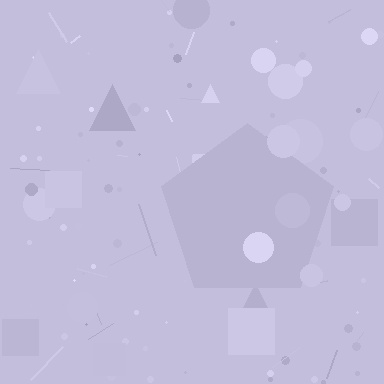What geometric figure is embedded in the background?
A pentagon is embedded in the background.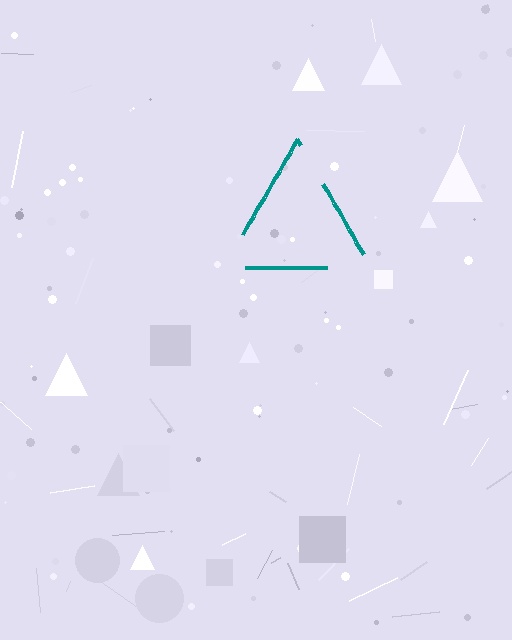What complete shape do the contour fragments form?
The contour fragments form a triangle.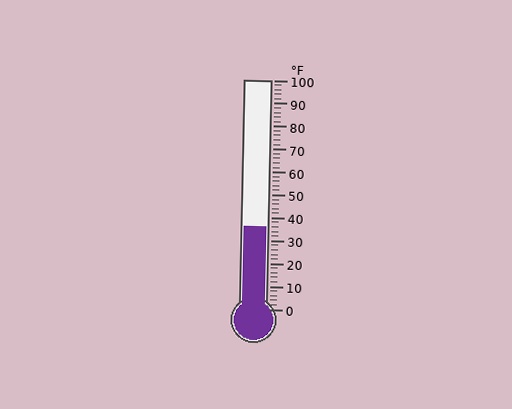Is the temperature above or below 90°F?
The temperature is below 90°F.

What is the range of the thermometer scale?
The thermometer scale ranges from 0°F to 100°F.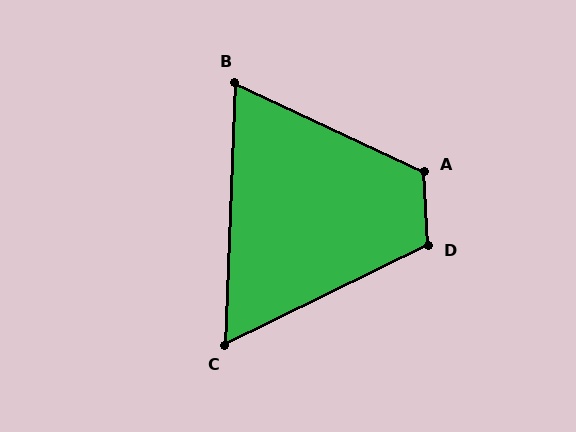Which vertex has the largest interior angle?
A, at approximately 118 degrees.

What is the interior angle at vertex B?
Approximately 67 degrees (acute).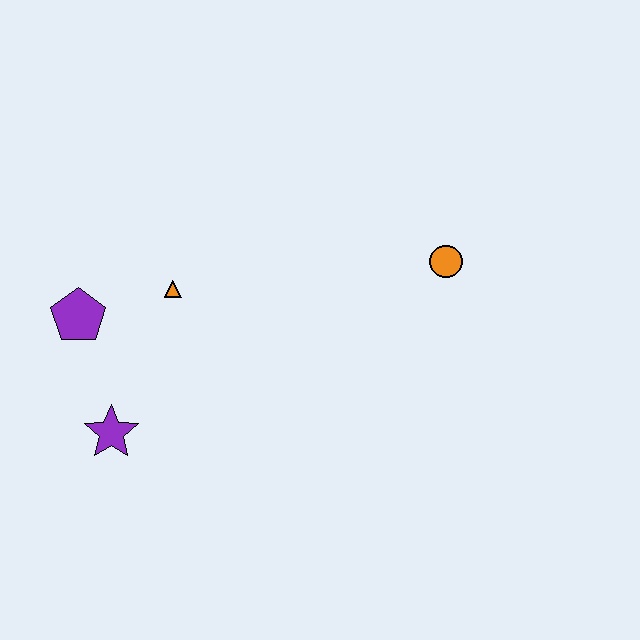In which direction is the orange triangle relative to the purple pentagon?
The orange triangle is to the right of the purple pentagon.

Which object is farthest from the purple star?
The orange circle is farthest from the purple star.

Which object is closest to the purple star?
The purple pentagon is closest to the purple star.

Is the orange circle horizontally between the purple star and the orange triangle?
No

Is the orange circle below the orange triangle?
No